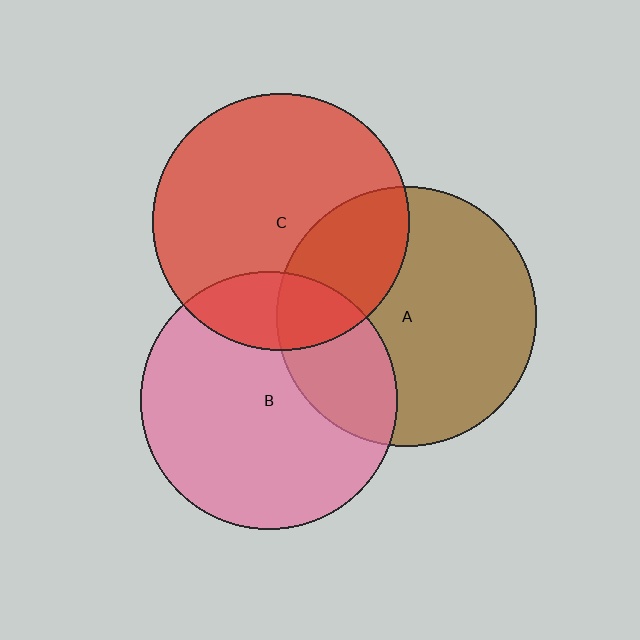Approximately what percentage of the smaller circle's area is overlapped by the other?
Approximately 30%.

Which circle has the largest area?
Circle A (brown).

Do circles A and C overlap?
Yes.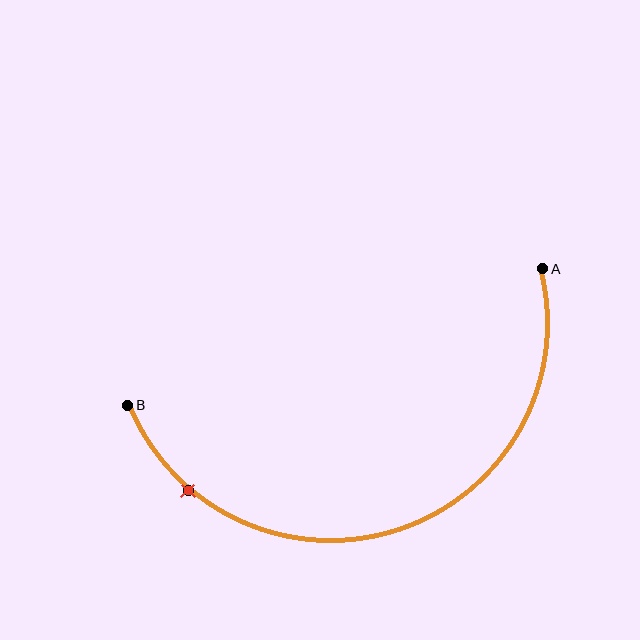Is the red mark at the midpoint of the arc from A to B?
No. The red mark lies on the arc but is closer to endpoint B. The arc midpoint would be at the point on the curve equidistant along the arc from both A and B.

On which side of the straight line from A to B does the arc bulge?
The arc bulges below the straight line connecting A and B.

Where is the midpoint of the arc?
The arc midpoint is the point on the curve farthest from the straight line joining A and B. It sits below that line.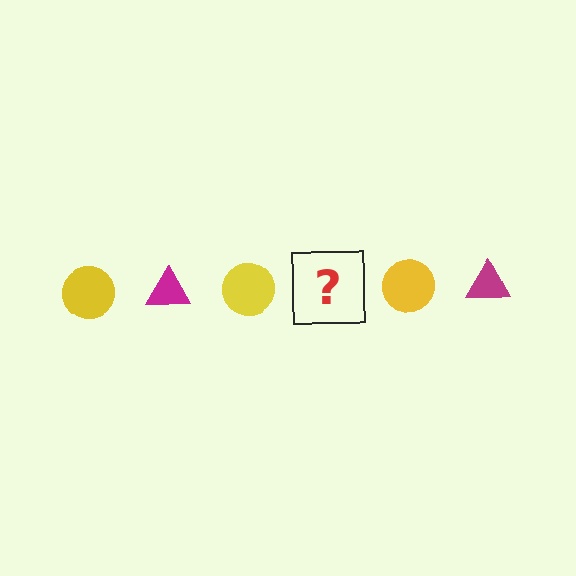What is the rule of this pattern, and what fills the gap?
The rule is that the pattern alternates between yellow circle and magenta triangle. The gap should be filled with a magenta triangle.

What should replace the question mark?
The question mark should be replaced with a magenta triangle.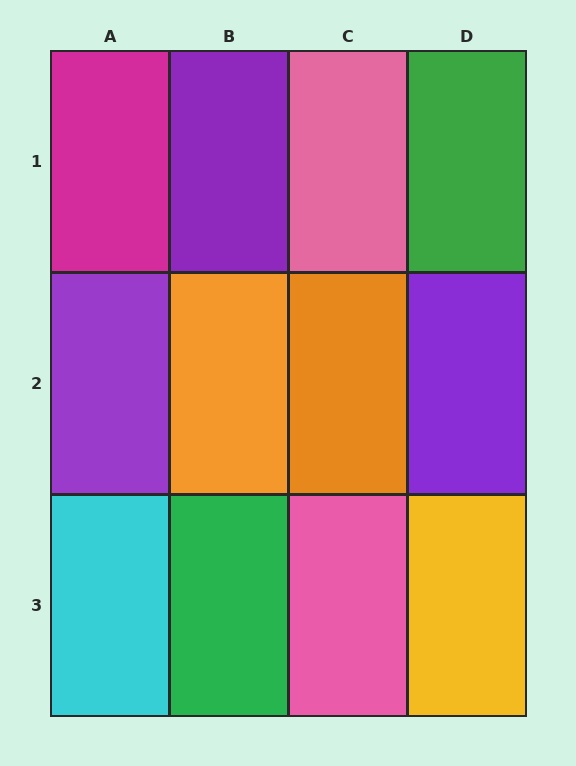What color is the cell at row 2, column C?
Orange.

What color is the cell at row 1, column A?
Magenta.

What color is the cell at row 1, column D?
Green.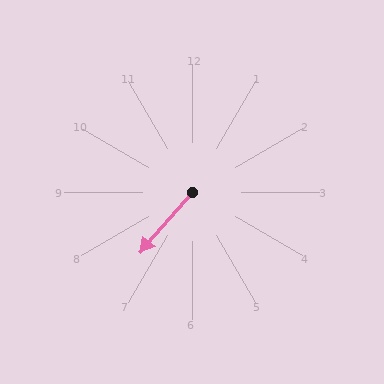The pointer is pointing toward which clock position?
Roughly 7 o'clock.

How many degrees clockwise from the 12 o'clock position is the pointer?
Approximately 221 degrees.